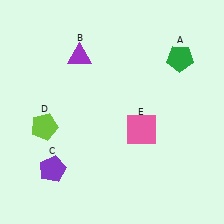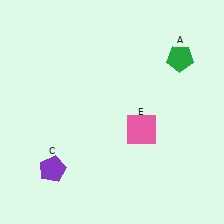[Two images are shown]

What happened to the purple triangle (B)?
The purple triangle (B) was removed in Image 2. It was in the top-left area of Image 1.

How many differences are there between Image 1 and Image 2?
There are 2 differences between the two images.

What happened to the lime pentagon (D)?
The lime pentagon (D) was removed in Image 2. It was in the bottom-left area of Image 1.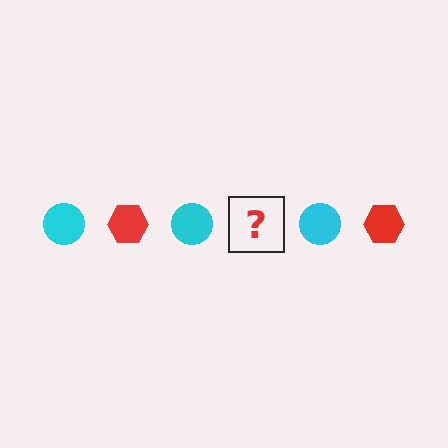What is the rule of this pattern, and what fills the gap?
The rule is that the pattern alternates between cyan circle and red hexagon. The gap should be filled with a red hexagon.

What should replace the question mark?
The question mark should be replaced with a red hexagon.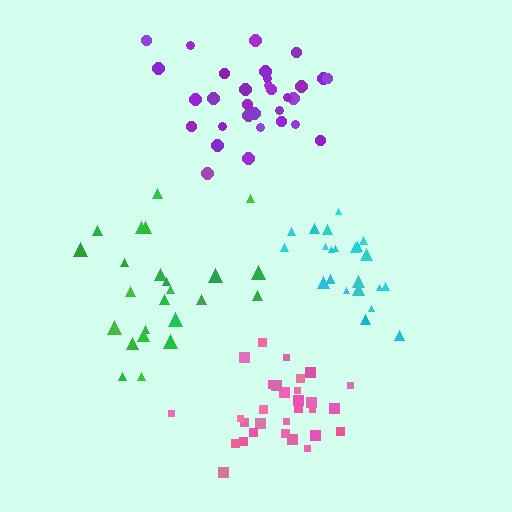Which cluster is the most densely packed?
Cyan.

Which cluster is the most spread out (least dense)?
Green.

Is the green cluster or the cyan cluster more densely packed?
Cyan.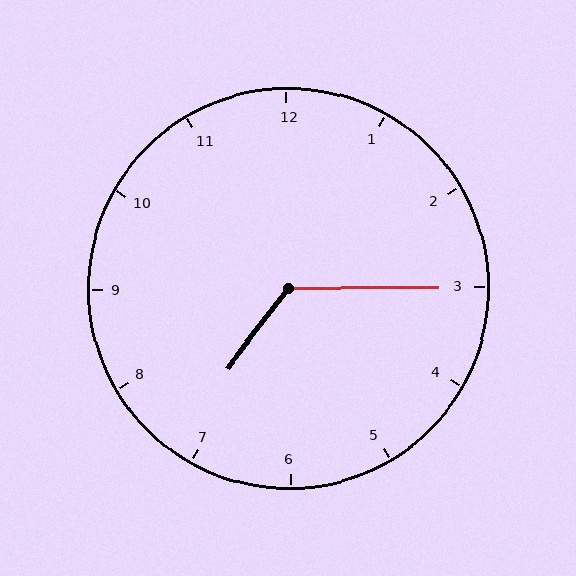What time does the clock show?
7:15.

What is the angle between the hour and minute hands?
Approximately 128 degrees.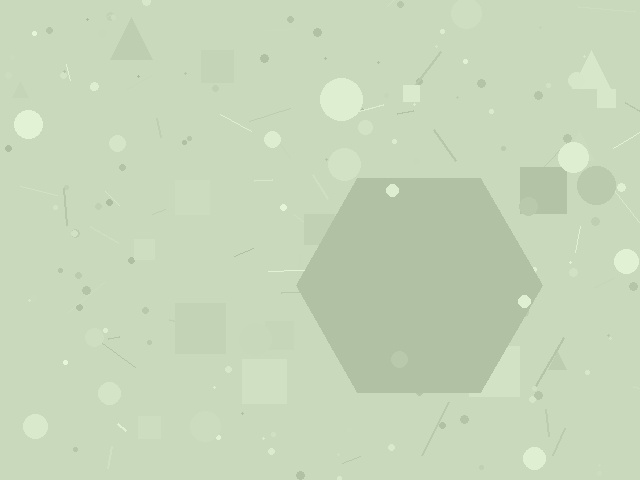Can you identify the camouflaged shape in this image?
The camouflaged shape is a hexagon.